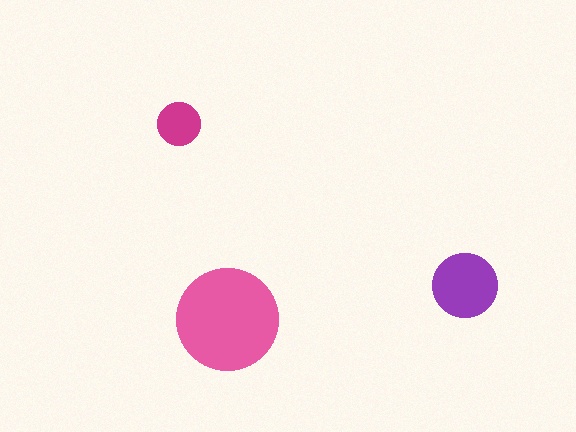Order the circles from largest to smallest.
the pink one, the purple one, the magenta one.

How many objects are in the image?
There are 3 objects in the image.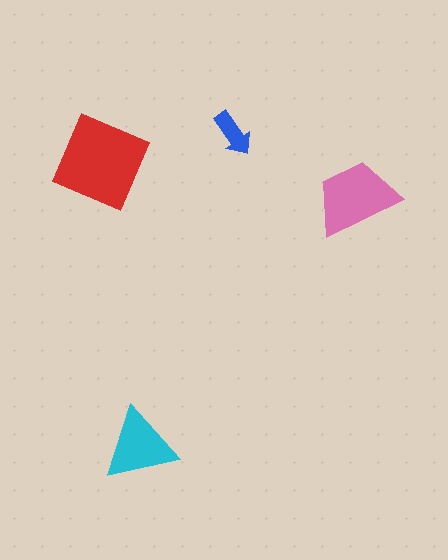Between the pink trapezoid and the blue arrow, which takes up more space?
The pink trapezoid.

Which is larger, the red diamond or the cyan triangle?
The red diamond.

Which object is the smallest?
The blue arrow.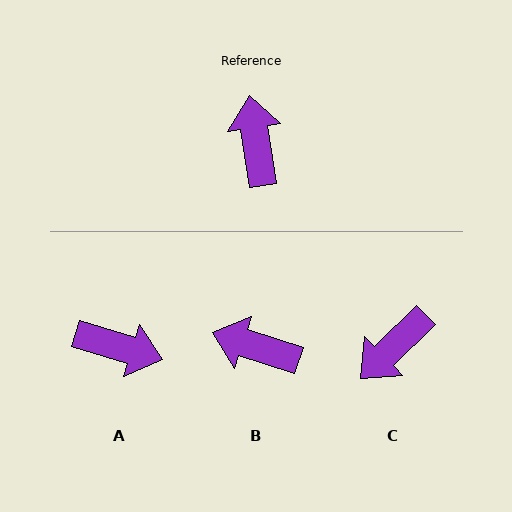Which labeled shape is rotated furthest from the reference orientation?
C, about 125 degrees away.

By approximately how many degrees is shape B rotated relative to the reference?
Approximately 63 degrees counter-clockwise.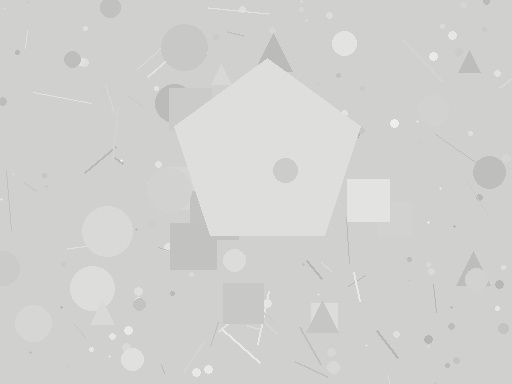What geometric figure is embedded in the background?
A pentagon is embedded in the background.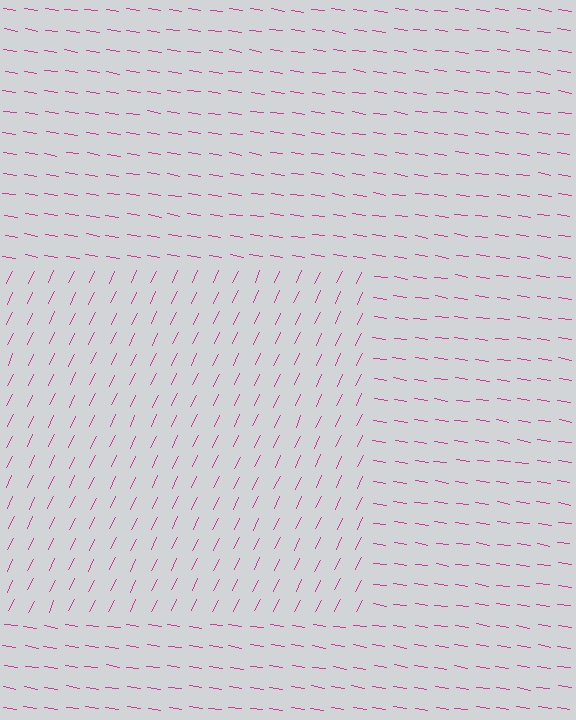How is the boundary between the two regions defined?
The boundary is defined purely by a change in line orientation (approximately 73 degrees difference). All lines are the same color and thickness.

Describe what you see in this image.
The image is filled with small magenta line segments. A rectangle region in the image has lines oriented differently from the surrounding lines, creating a visible texture boundary.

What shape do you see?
I see a rectangle.